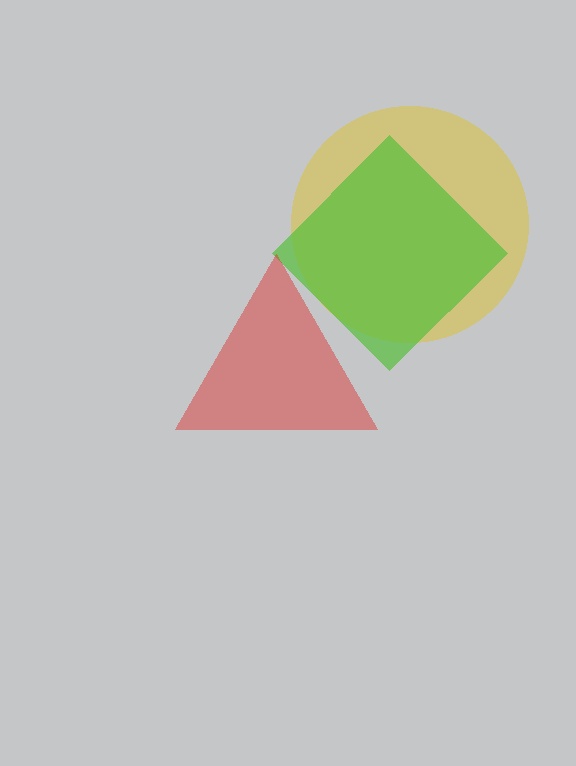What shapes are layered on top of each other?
The layered shapes are: a yellow circle, a lime diamond, a red triangle.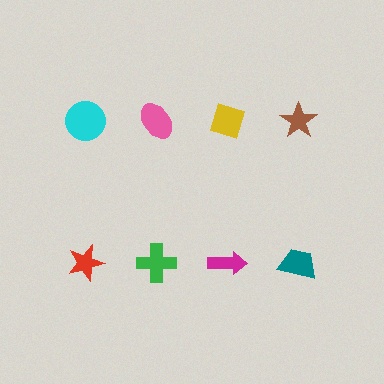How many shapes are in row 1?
4 shapes.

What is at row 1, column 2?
A pink ellipse.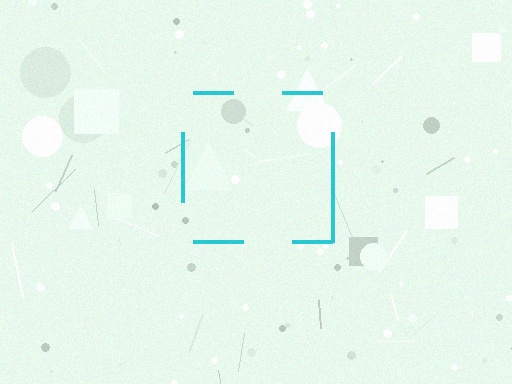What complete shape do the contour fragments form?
The contour fragments form a square.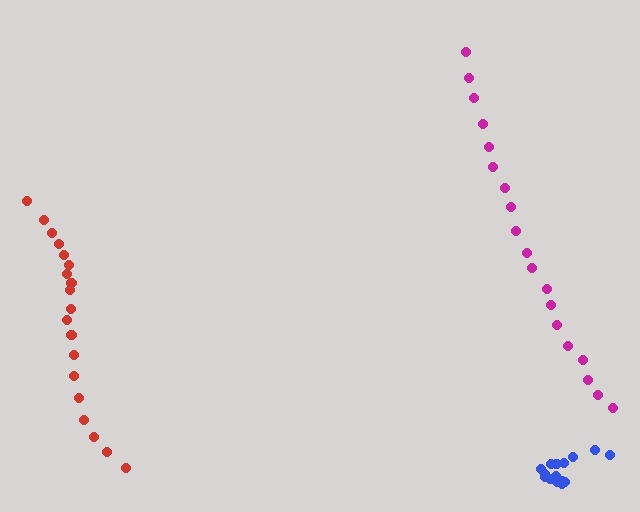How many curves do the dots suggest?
There are 3 distinct paths.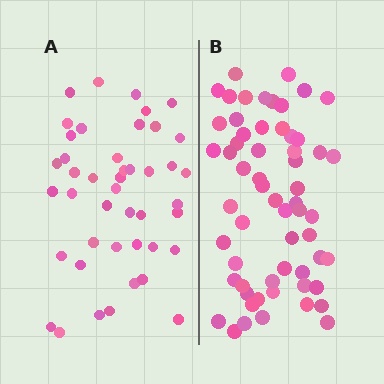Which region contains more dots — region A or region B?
Region B (the right region) has more dots.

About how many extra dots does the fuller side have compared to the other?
Region B has approximately 15 more dots than region A.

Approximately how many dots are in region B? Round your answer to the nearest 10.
About 60 dots.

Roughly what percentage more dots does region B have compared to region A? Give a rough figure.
About 35% more.